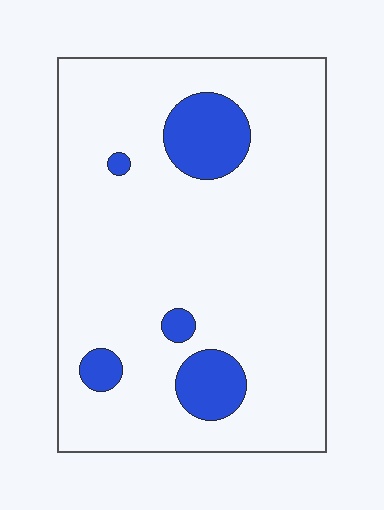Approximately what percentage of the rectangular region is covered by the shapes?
Approximately 10%.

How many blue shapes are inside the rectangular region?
5.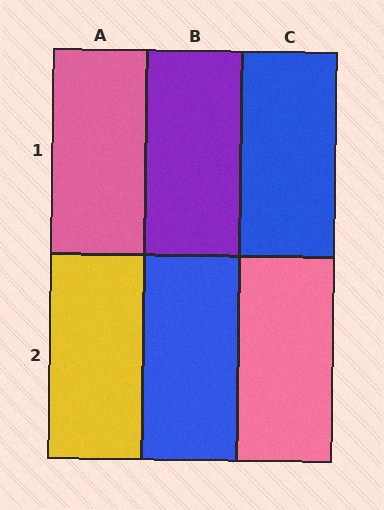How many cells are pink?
2 cells are pink.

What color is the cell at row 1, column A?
Pink.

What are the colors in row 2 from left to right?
Yellow, blue, pink.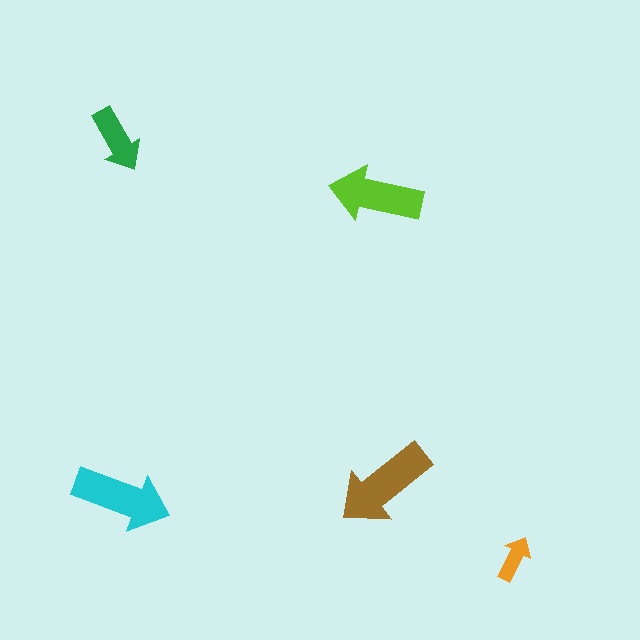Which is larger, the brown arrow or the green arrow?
The brown one.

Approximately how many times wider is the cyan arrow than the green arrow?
About 1.5 times wider.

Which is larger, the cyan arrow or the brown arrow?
The brown one.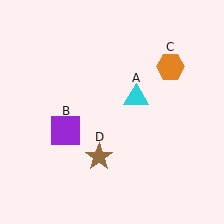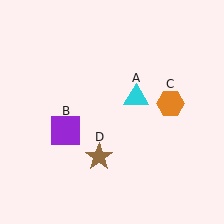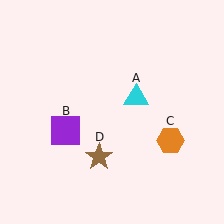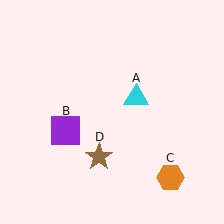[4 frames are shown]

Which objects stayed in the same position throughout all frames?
Cyan triangle (object A) and purple square (object B) and brown star (object D) remained stationary.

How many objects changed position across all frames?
1 object changed position: orange hexagon (object C).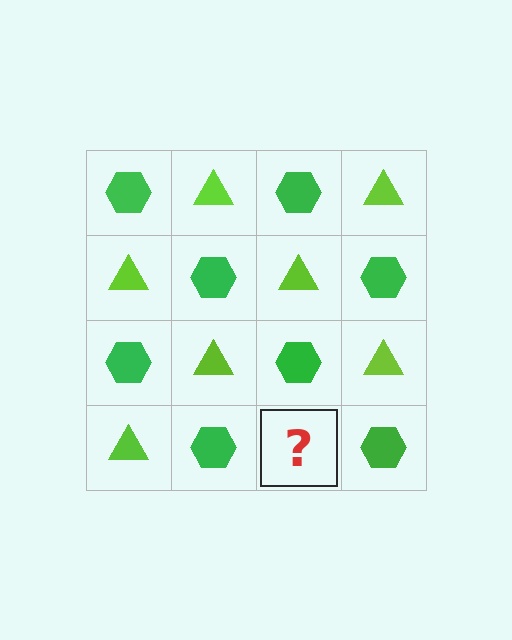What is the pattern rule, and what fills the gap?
The rule is that it alternates green hexagon and lime triangle in a checkerboard pattern. The gap should be filled with a lime triangle.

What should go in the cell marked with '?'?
The missing cell should contain a lime triangle.